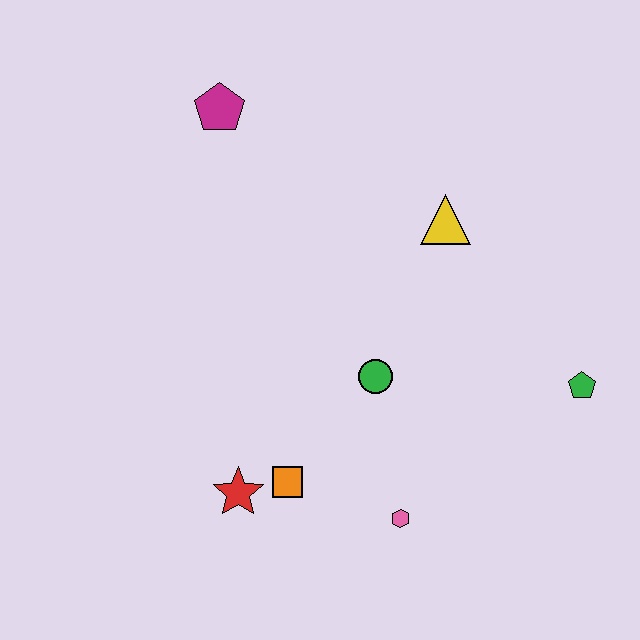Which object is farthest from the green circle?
The magenta pentagon is farthest from the green circle.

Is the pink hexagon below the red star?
Yes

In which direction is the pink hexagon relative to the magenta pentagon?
The pink hexagon is below the magenta pentagon.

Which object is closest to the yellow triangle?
The green circle is closest to the yellow triangle.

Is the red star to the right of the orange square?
No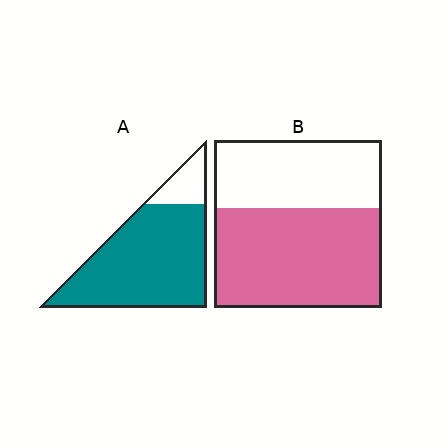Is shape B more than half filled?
Yes.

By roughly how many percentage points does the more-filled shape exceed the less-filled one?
By roughly 25 percentage points (A over B).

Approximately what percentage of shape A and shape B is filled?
A is approximately 85% and B is approximately 60%.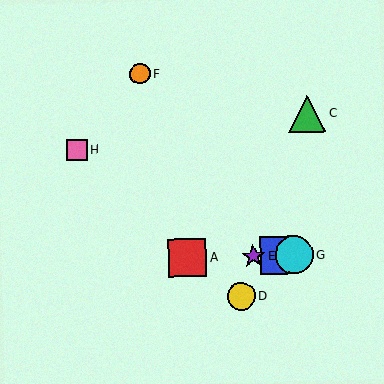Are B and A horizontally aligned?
Yes, both are at y≈255.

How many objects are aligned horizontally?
4 objects (A, B, E, G) are aligned horizontally.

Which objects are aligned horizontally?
Objects A, B, E, G are aligned horizontally.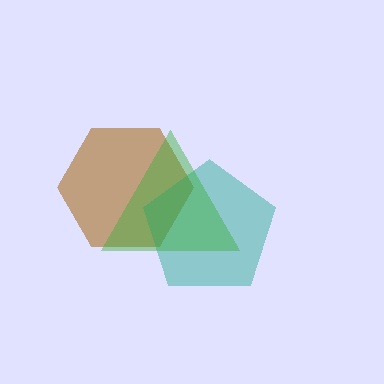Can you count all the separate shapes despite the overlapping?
Yes, there are 3 separate shapes.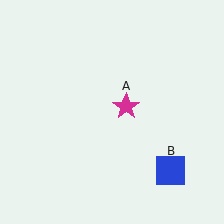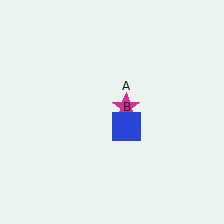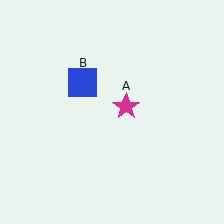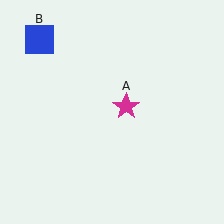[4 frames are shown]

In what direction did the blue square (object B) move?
The blue square (object B) moved up and to the left.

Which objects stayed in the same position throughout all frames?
Magenta star (object A) remained stationary.